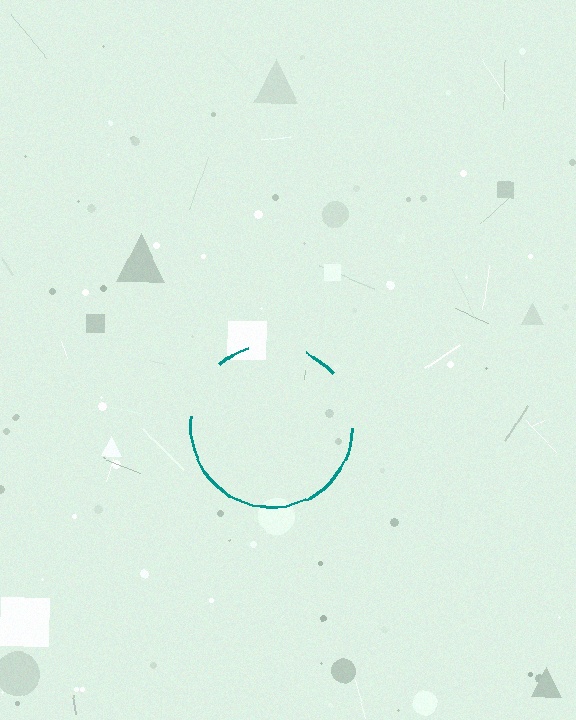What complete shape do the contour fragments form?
The contour fragments form a circle.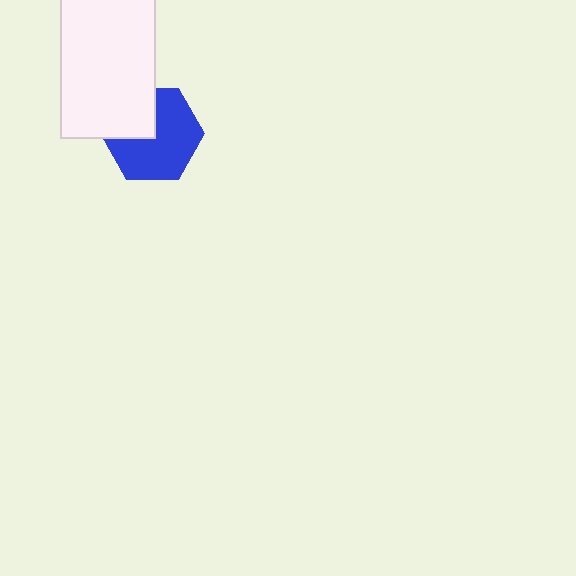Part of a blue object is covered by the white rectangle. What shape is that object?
It is a hexagon.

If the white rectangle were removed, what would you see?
You would see the complete blue hexagon.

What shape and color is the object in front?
The object in front is a white rectangle.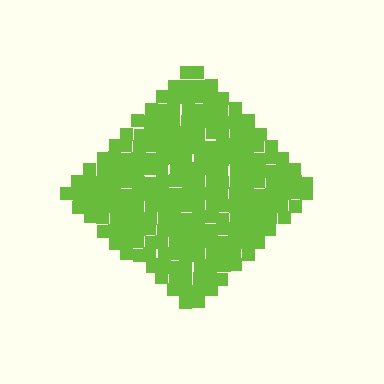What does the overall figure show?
The overall figure shows a diamond.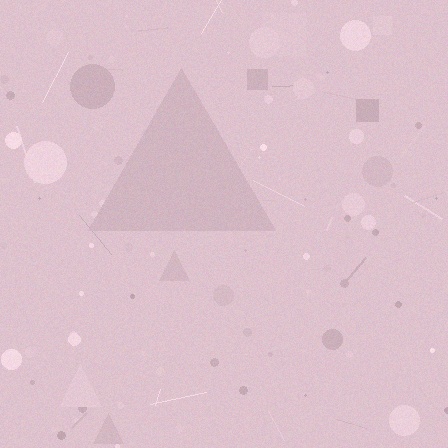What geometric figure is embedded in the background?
A triangle is embedded in the background.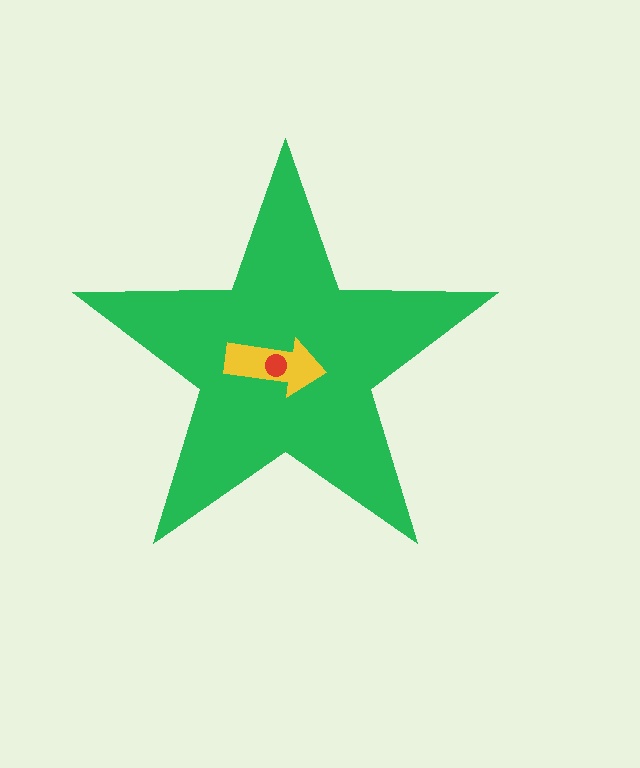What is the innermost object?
The red circle.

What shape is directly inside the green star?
The yellow arrow.